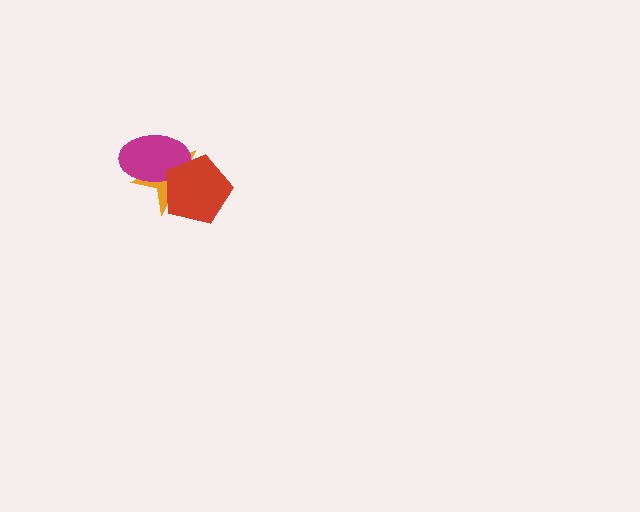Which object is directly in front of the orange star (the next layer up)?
The magenta ellipse is directly in front of the orange star.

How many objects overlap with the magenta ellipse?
2 objects overlap with the magenta ellipse.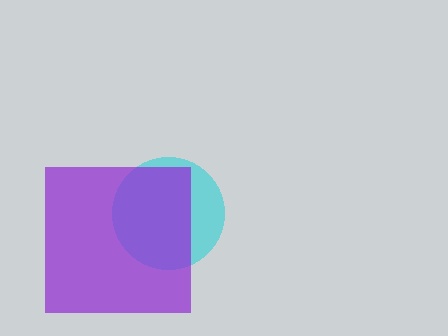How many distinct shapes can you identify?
There are 2 distinct shapes: a cyan circle, a purple square.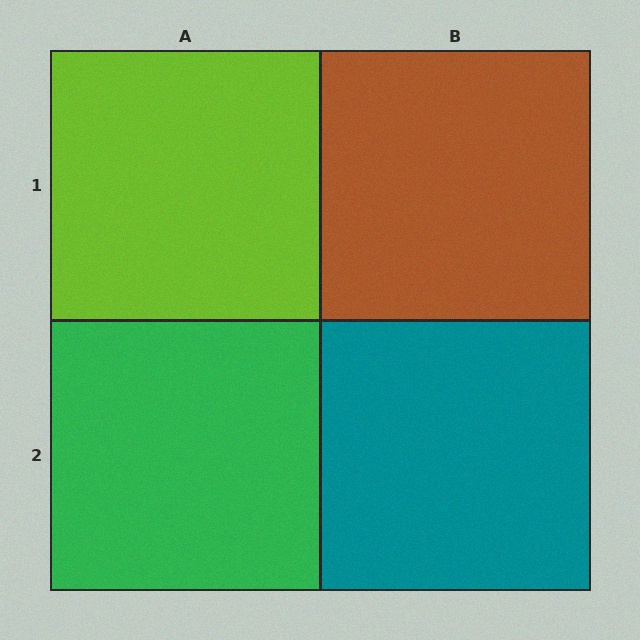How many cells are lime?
1 cell is lime.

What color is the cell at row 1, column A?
Lime.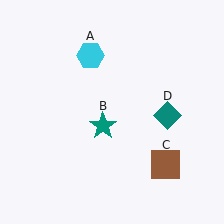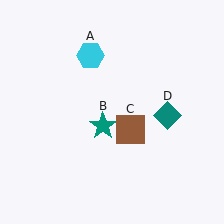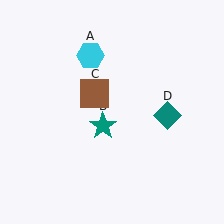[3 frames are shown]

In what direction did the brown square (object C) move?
The brown square (object C) moved up and to the left.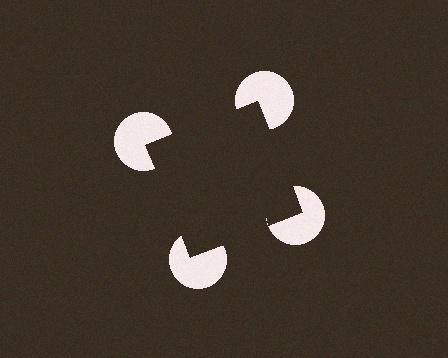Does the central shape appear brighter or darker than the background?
It typically appears slightly darker than the background, even though no actual brightness change is drawn.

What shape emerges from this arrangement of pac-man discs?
An illusory square — its edges are inferred from the aligned wedge cuts in the pac-man discs, not physically drawn.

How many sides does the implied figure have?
4 sides.